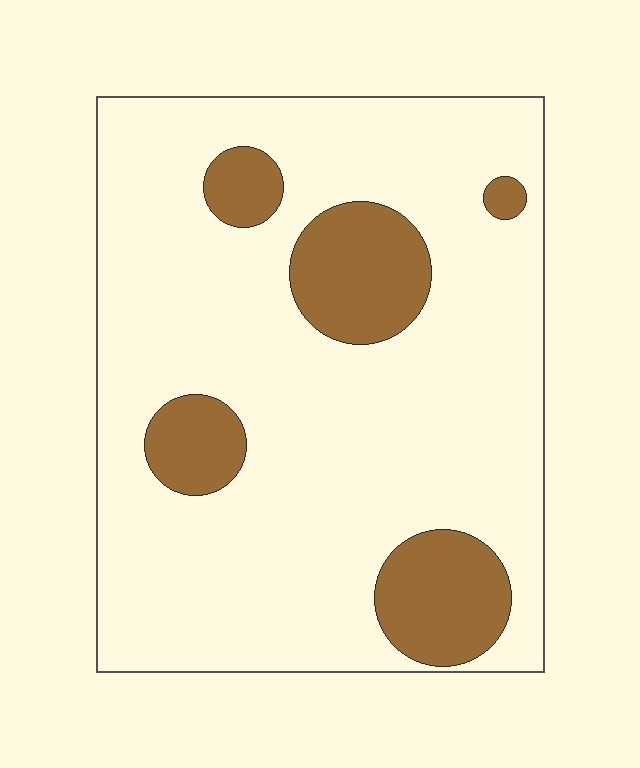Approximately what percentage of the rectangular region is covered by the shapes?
Approximately 20%.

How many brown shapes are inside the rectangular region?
5.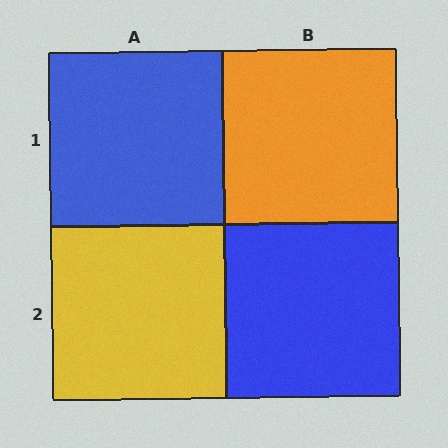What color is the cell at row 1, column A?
Blue.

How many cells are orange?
1 cell is orange.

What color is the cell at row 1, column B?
Orange.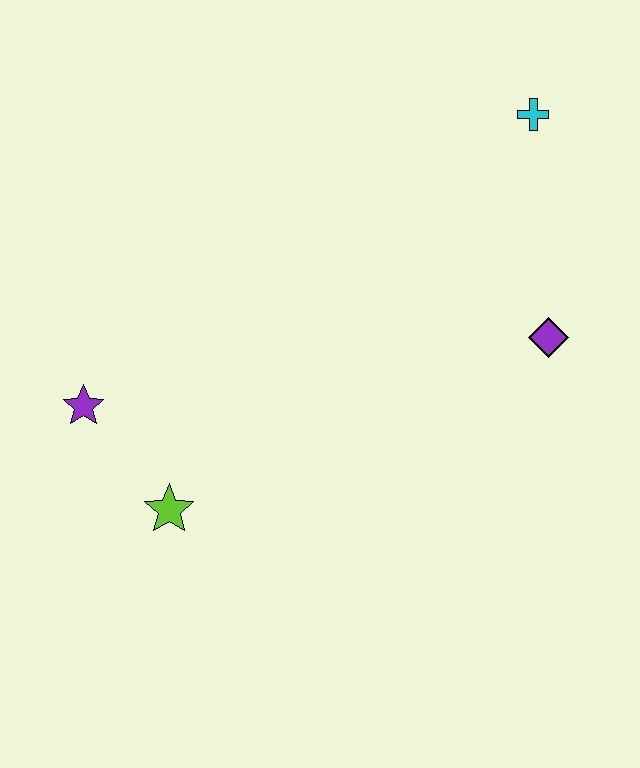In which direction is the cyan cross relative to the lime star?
The cyan cross is above the lime star.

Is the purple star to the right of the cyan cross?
No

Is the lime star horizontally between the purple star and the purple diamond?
Yes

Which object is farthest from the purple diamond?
The purple star is farthest from the purple diamond.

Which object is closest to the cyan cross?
The purple diamond is closest to the cyan cross.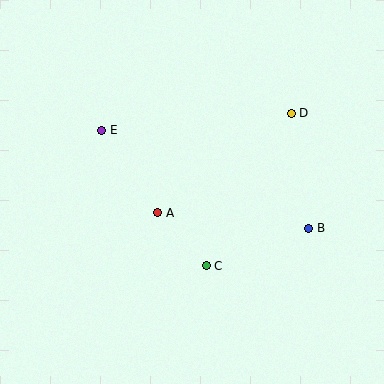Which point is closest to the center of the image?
Point A at (158, 213) is closest to the center.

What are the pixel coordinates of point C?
Point C is at (206, 266).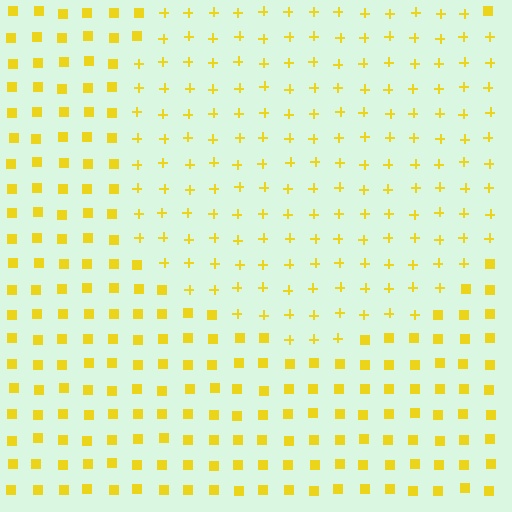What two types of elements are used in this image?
The image uses plus signs inside the circle region and squares outside it.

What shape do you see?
I see a circle.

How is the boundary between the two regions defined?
The boundary is defined by a change in element shape: plus signs inside vs. squares outside. All elements share the same color and spacing.